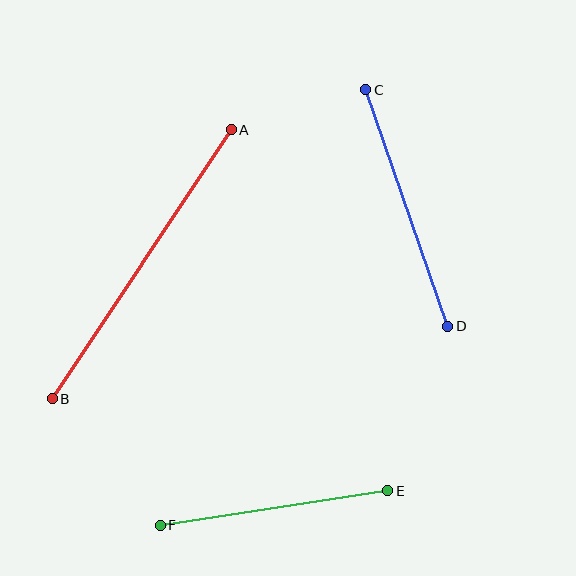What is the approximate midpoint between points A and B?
The midpoint is at approximately (142, 264) pixels.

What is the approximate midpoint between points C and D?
The midpoint is at approximately (407, 208) pixels.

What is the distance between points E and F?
The distance is approximately 230 pixels.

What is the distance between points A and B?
The distance is approximately 323 pixels.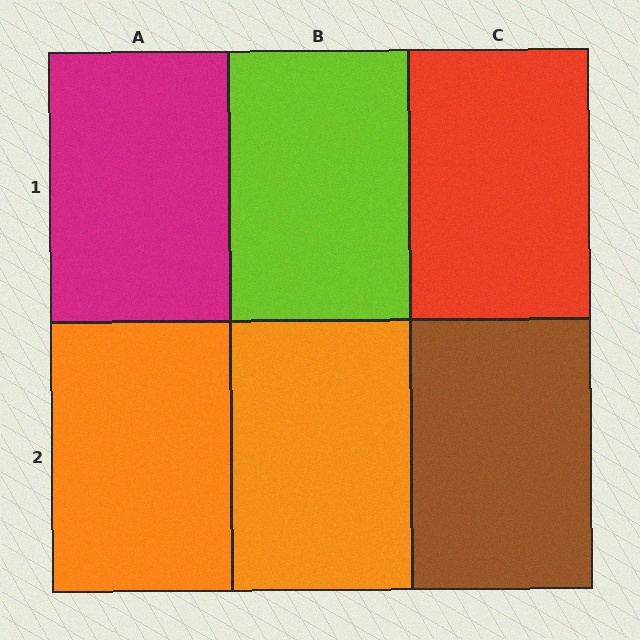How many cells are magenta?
1 cell is magenta.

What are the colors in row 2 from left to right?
Orange, orange, brown.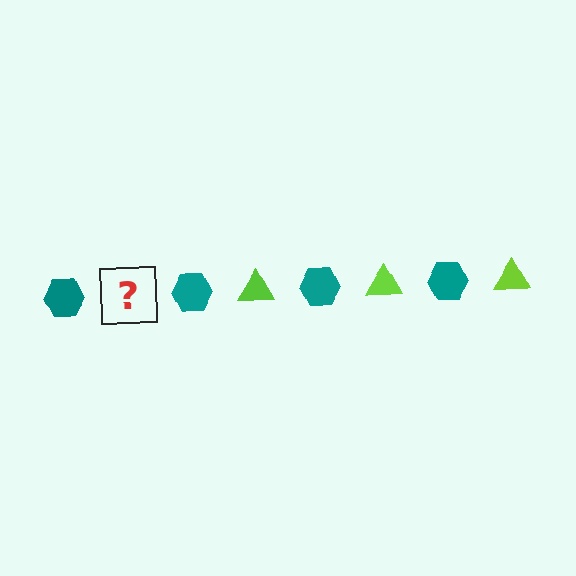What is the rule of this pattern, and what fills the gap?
The rule is that the pattern alternates between teal hexagon and lime triangle. The gap should be filled with a lime triangle.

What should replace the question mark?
The question mark should be replaced with a lime triangle.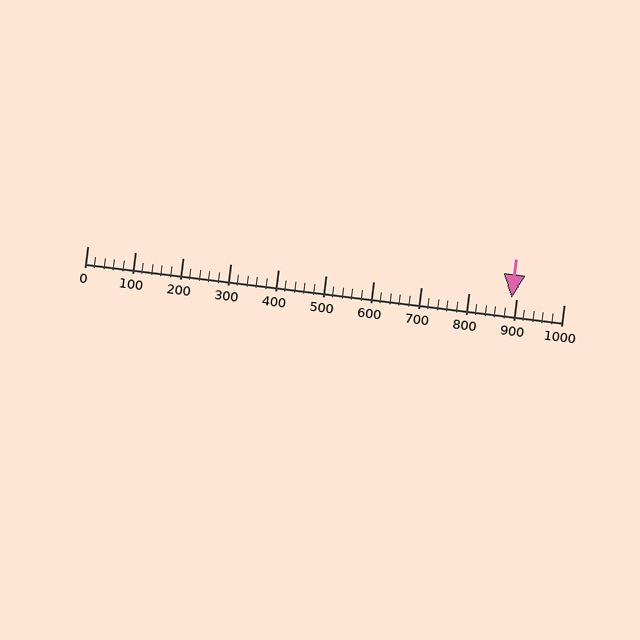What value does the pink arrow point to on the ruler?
The pink arrow points to approximately 890.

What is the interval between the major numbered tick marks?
The major tick marks are spaced 100 units apart.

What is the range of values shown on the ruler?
The ruler shows values from 0 to 1000.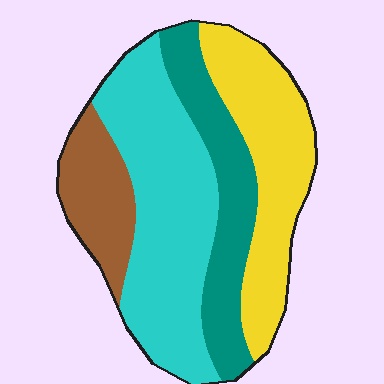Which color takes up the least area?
Brown, at roughly 15%.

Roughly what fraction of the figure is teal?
Teal covers roughly 20% of the figure.